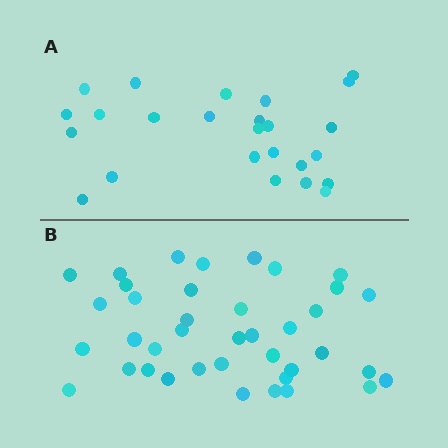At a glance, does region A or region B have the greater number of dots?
Region B (the bottom region) has more dots.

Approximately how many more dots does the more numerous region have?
Region B has approximately 15 more dots than region A.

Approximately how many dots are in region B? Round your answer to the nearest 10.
About 40 dots. (The exact count is 39, which rounds to 40.)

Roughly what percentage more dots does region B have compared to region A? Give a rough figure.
About 55% more.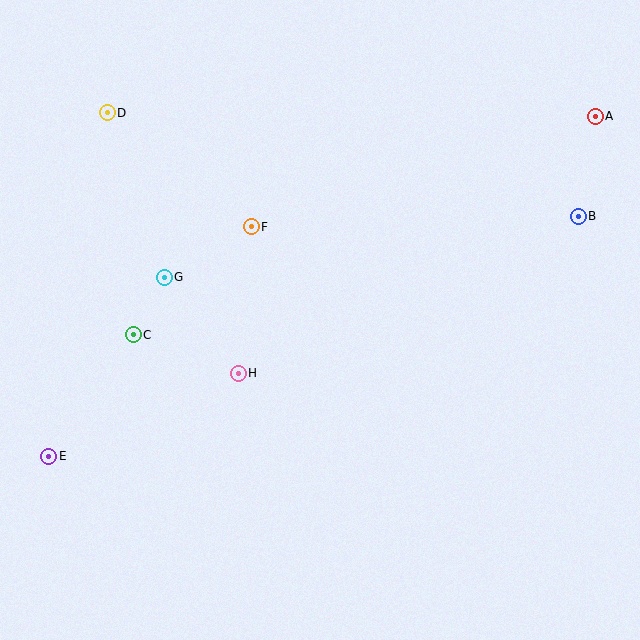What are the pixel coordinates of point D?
Point D is at (107, 113).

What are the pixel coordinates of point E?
Point E is at (49, 456).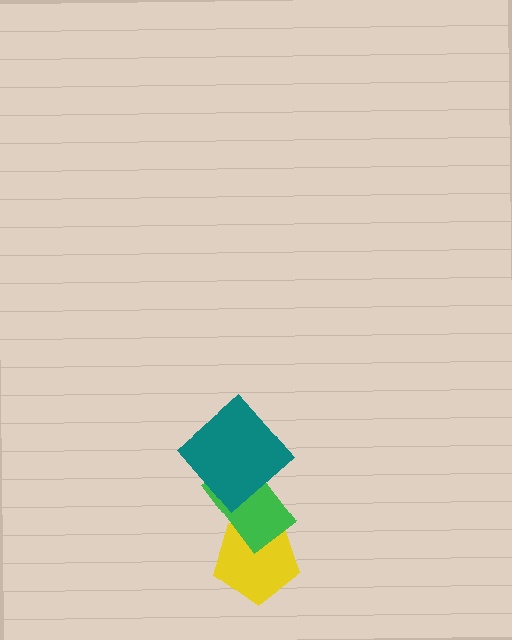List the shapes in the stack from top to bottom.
From top to bottom: the teal diamond, the green rectangle, the yellow pentagon.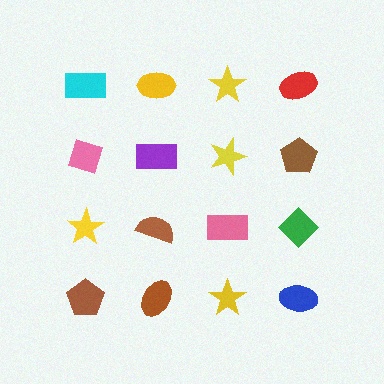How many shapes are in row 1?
4 shapes.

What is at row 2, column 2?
A purple rectangle.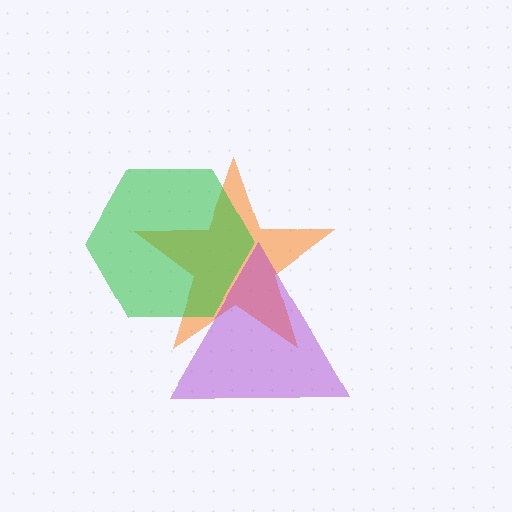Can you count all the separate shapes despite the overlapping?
Yes, there are 3 separate shapes.